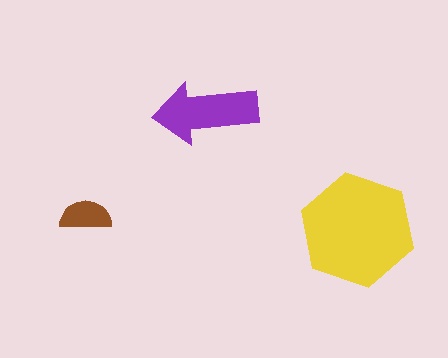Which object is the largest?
The yellow hexagon.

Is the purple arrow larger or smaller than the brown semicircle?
Larger.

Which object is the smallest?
The brown semicircle.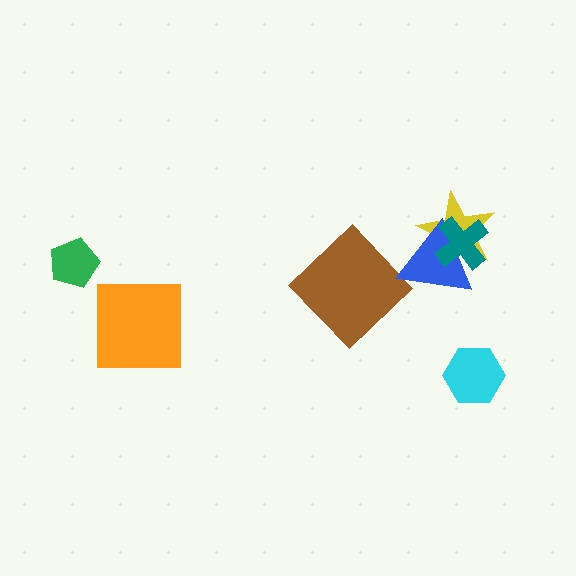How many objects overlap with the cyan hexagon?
0 objects overlap with the cyan hexagon.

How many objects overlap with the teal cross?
2 objects overlap with the teal cross.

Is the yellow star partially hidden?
Yes, it is partially covered by another shape.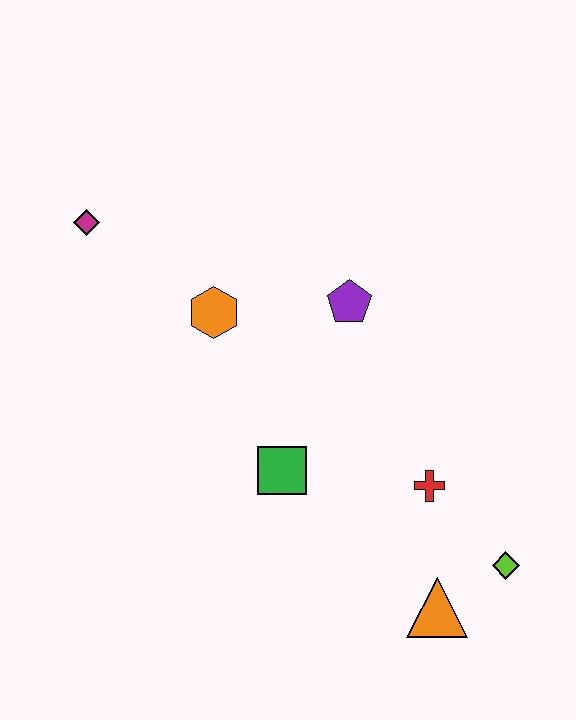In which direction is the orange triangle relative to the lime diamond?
The orange triangle is to the left of the lime diamond.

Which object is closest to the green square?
The red cross is closest to the green square.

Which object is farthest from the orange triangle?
The magenta diamond is farthest from the orange triangle.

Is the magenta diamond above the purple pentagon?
Yes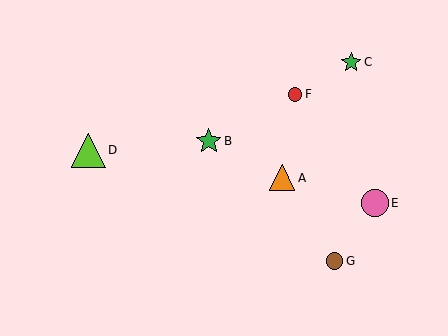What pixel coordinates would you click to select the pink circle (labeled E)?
Click at (375, 203) to select the pink circle E.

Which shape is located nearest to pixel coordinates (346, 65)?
The green star (labeled C) at (351, 62) is nearest to that location.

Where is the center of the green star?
The center of the green star is at (209, 141).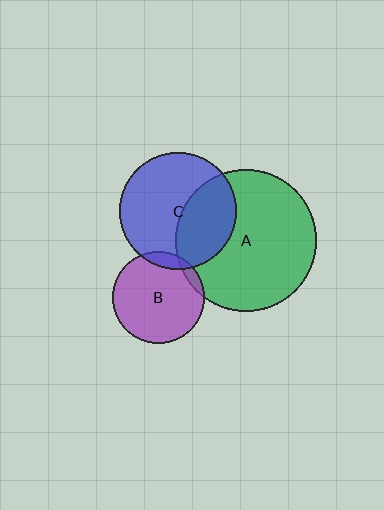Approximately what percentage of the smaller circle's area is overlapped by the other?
Approximately 10%.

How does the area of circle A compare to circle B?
Approximately 2.4 times.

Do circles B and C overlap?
Yes.